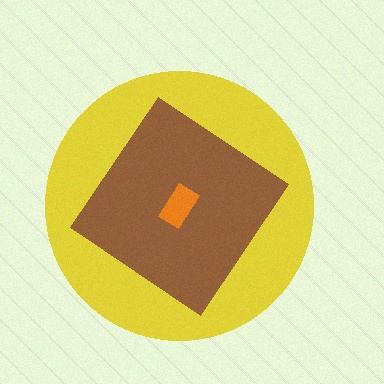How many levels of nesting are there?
3.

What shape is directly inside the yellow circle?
The brown diamond.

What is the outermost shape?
The yellow circle.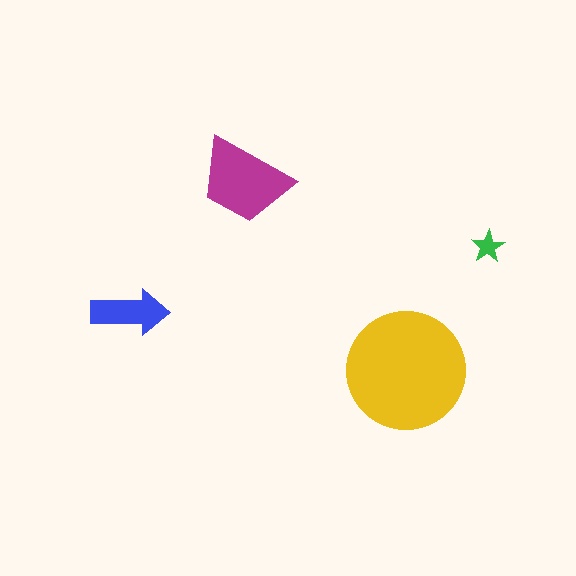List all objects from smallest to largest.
The green star, the blue arrow, the magenta trapezoid, the yellow circle.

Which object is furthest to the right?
The green star is rightmost.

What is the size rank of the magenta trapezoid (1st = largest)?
2nd.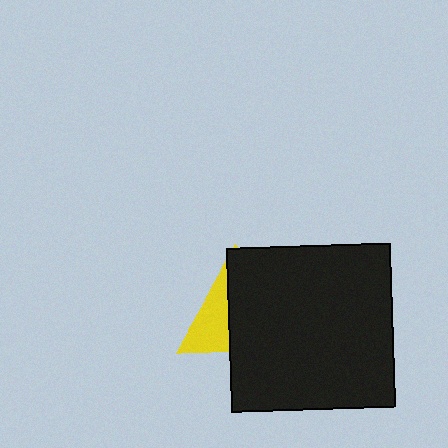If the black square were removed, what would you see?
You would see the complete yellow triangle.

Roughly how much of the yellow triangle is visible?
A small part of it is visible (roughly 37%).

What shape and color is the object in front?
The object in front is a black square.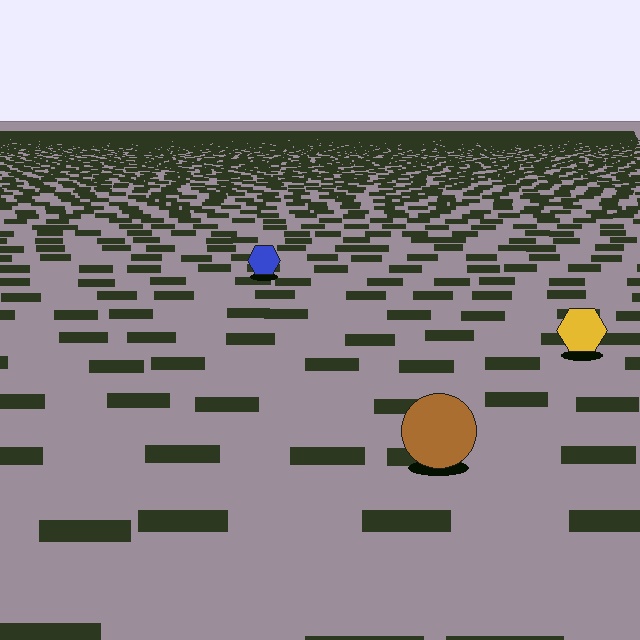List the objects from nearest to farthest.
From nearest to farthest: the brown circle, the yellow hexagon, the blue hexagon.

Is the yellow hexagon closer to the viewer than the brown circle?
No. The brown circle is closer — you can tell from the texture gradient: the ground texture is coarser near it.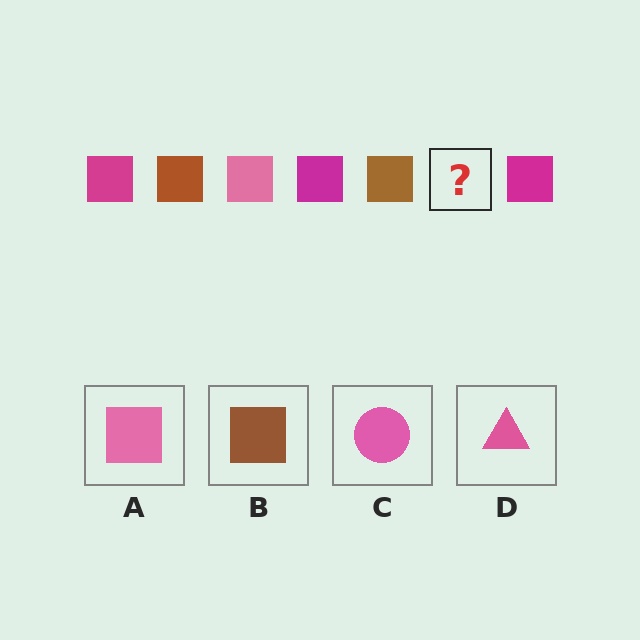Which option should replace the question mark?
Option A.